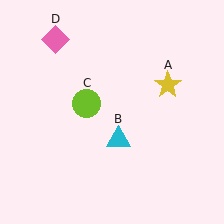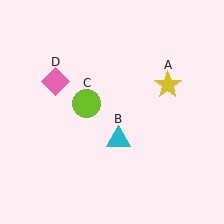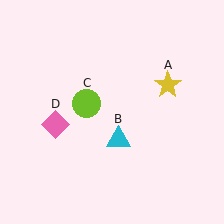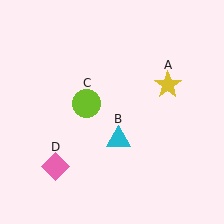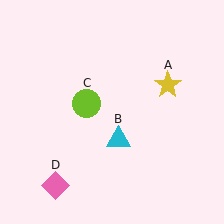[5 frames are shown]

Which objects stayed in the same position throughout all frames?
Yellow star (object A) and cyan triangle (object B) and lime circle (object C) remained stationary.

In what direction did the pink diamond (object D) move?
The pink diamond (object D) moved down.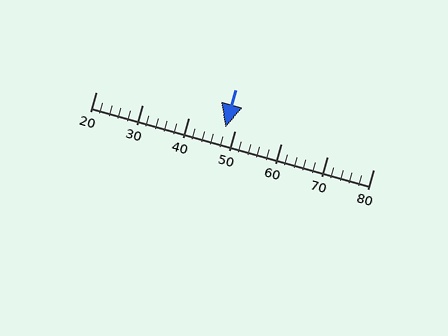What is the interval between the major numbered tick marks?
The major tick marks are spaced 10 units apart.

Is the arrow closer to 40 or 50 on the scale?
The arrow is closer to 50.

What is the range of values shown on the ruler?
The ruler shows values from 20 to 80.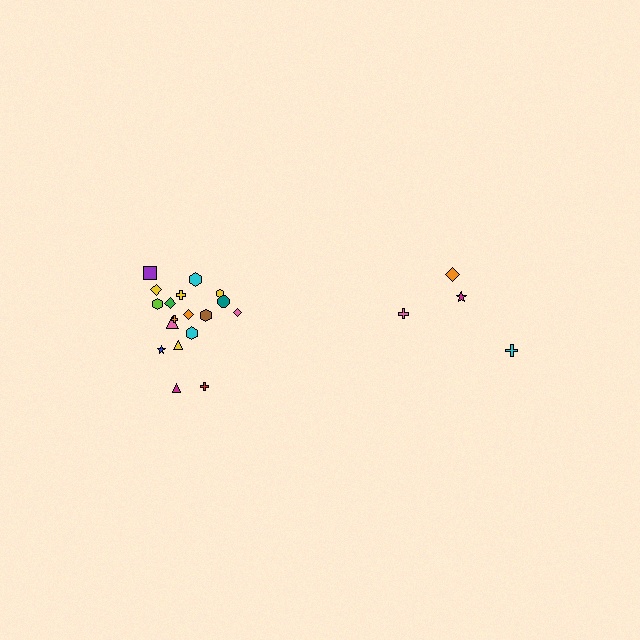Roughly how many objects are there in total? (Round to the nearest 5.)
Roughly 20 objects in total.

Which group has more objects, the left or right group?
The left group.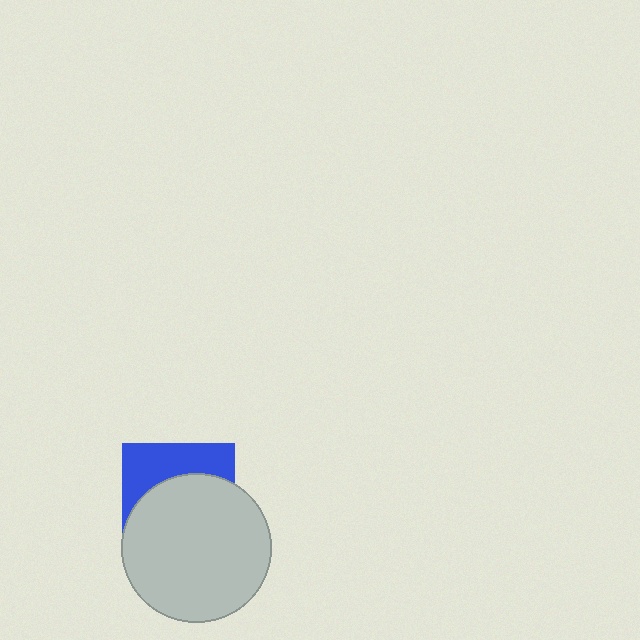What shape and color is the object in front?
The object in front is a light gray circle.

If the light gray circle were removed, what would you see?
You would see the complete blue square.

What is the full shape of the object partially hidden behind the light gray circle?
The partially hidden object is a blue square.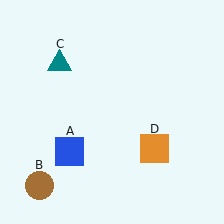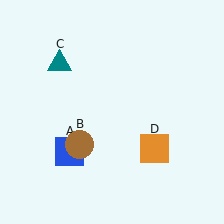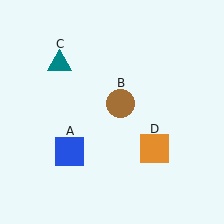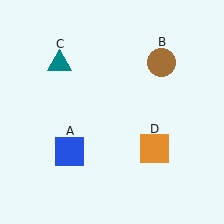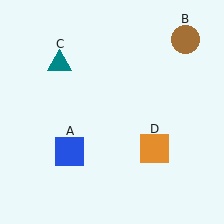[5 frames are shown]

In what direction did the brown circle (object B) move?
The brown circle (object B) moved up and to the right.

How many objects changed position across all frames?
1 object changed position: brown circle (object B).